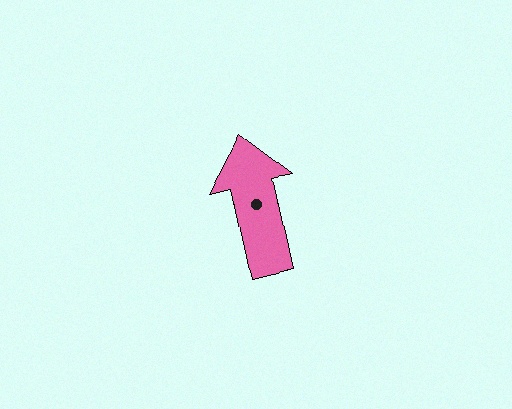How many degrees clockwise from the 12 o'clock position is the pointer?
Approximately 347 degrees.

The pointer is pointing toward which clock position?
Roughly 12 o'clock.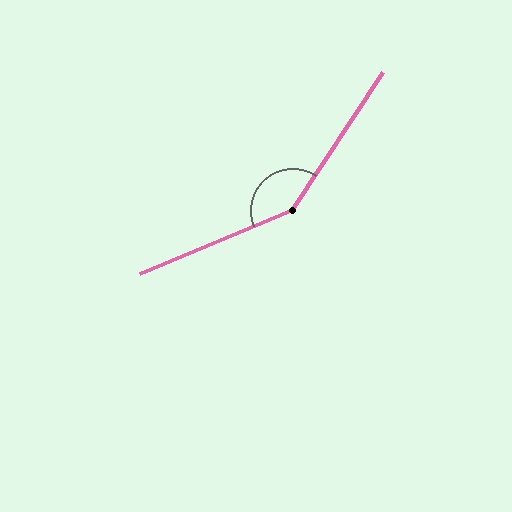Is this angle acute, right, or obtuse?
It is obtuse.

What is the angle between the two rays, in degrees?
Approximately 146 degrees.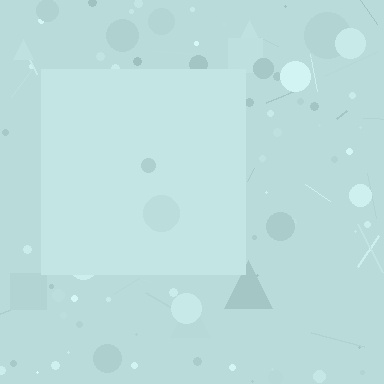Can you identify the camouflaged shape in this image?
The camouflaged shape is a square.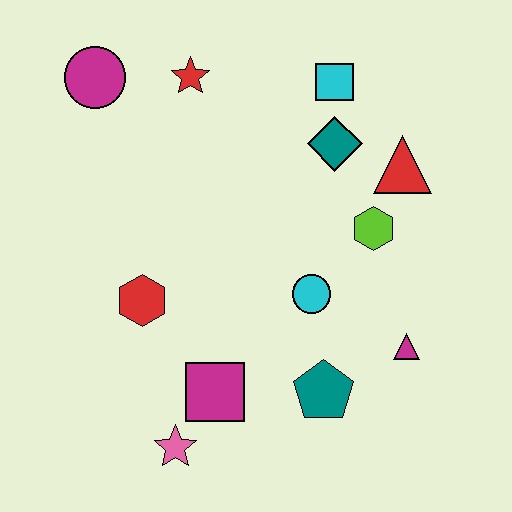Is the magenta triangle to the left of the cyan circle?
No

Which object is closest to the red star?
The magenta circle is closest to the red star.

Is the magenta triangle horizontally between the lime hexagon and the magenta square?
No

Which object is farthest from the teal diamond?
The pink star is farthest from the teal diamond.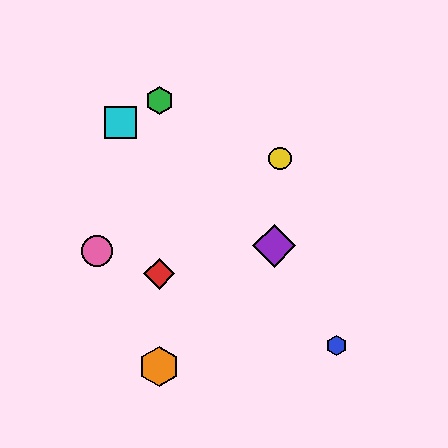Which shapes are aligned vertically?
The red diamond, the green hexagon, the orange hexagon are aligned vertically.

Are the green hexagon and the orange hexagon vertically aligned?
Yes, both are at x≈159.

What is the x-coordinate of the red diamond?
The red diamond is at x≈159.